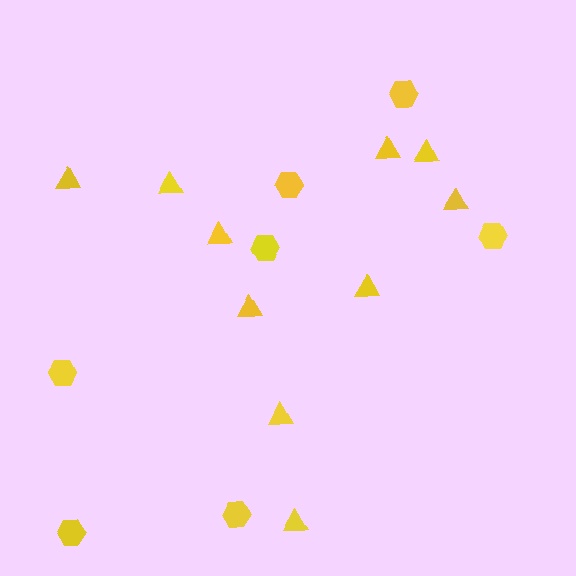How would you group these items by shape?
There are 2 groups: one group of hexagons (7) and one group of triangles (10).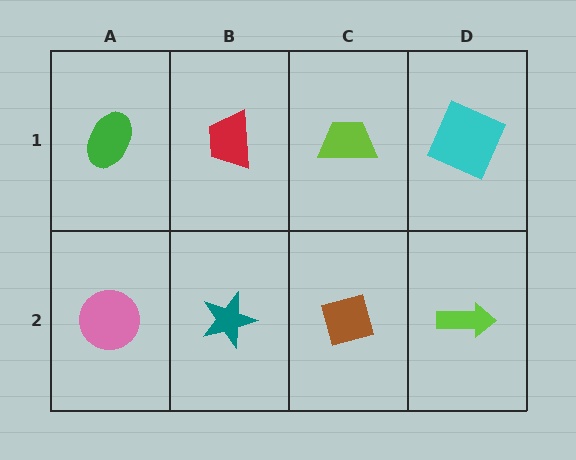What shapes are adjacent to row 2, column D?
A cyan square (row 1, column D), a brown diamond (row 2, column C).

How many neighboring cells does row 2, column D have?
2.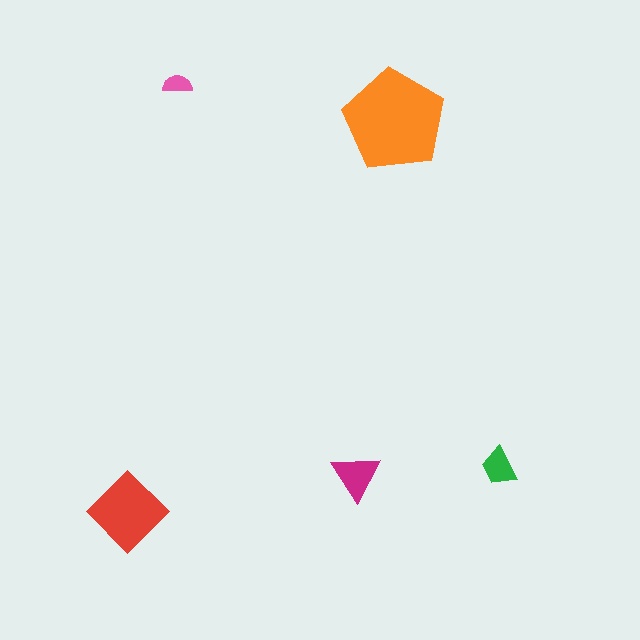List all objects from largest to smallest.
The orange pentagon, the red diamond, the magenta triangle, the green trapezoid, the pink semicircle.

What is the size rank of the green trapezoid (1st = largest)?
4th.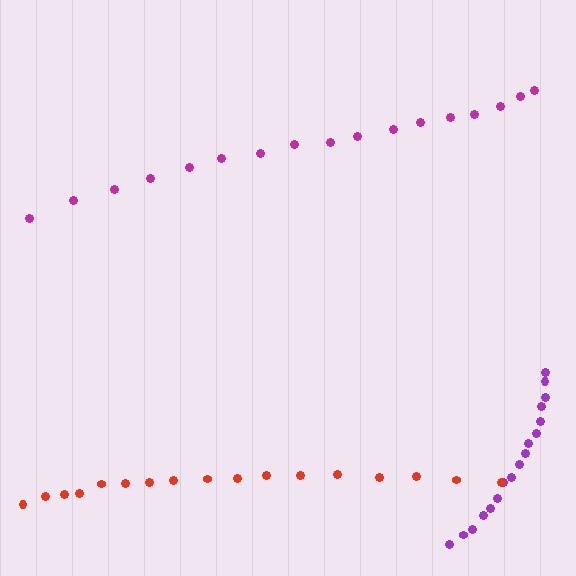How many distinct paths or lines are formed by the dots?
There are 3 distinct paths.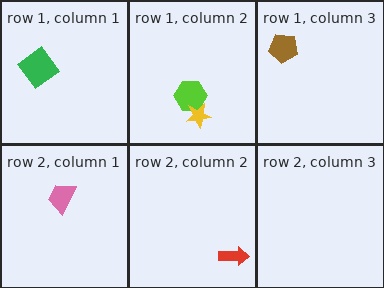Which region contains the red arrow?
The row 2, column 2 region.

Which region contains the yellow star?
The row 1, column 2 region.